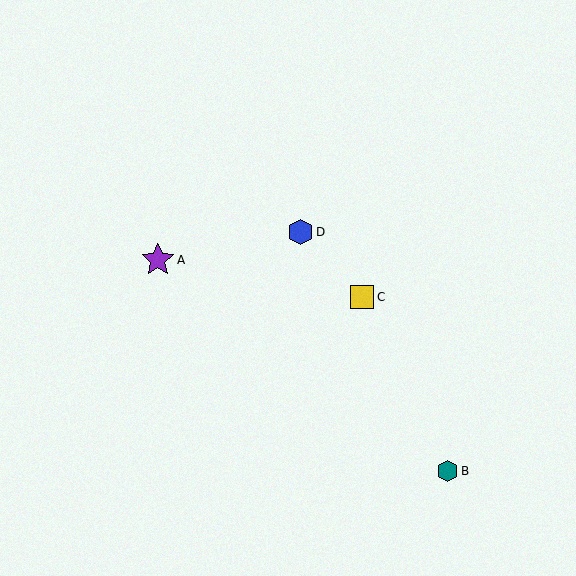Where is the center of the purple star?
The center of the purple star is at (158, 260).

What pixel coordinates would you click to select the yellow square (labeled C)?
Click at (362, 297) to select the yellow square C.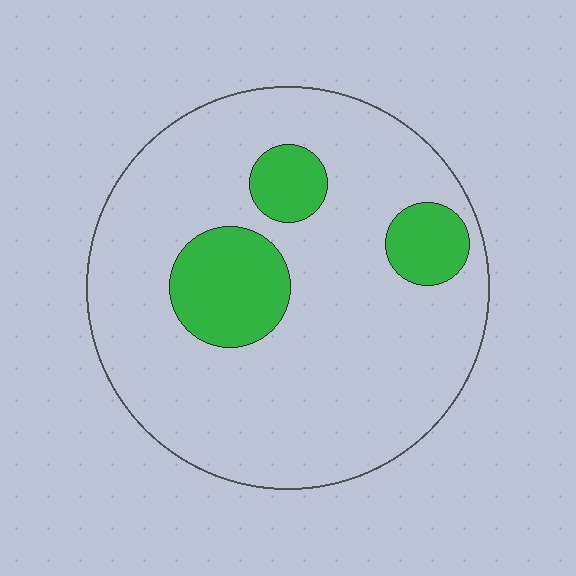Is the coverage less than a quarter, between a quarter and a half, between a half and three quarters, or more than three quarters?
Less than a quarter.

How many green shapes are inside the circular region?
3.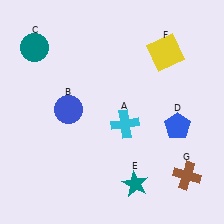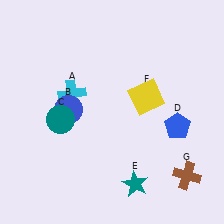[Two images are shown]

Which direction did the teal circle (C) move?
The teal circle (C) moved down.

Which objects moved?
The objects that moved are: the cyan cross (A), the teal circle (C), the yellow square (F).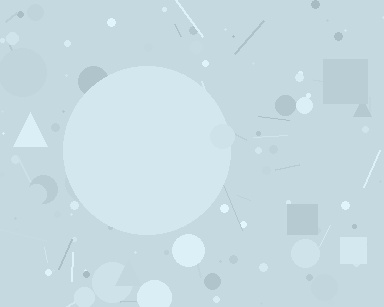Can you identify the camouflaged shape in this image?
The camouflaged shape is a circle.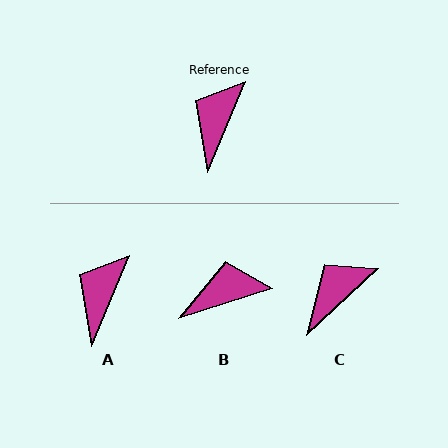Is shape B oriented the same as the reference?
No, it is off by about 49 degrees.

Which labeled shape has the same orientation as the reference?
A.